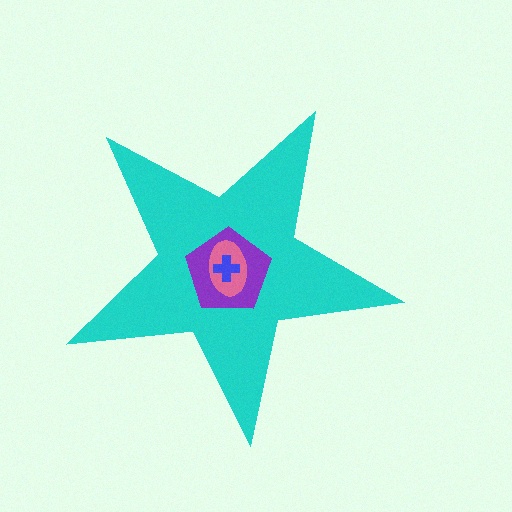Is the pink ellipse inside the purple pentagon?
Yes.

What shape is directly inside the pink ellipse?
The blue cross.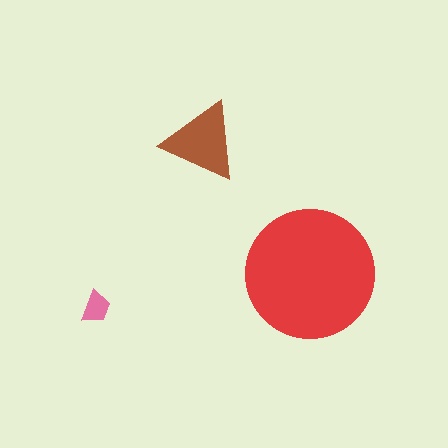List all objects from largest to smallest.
The red circle, the brown triangle, the pink trapezoid.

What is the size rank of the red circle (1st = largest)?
1st.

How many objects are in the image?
There are 3 objects in the image.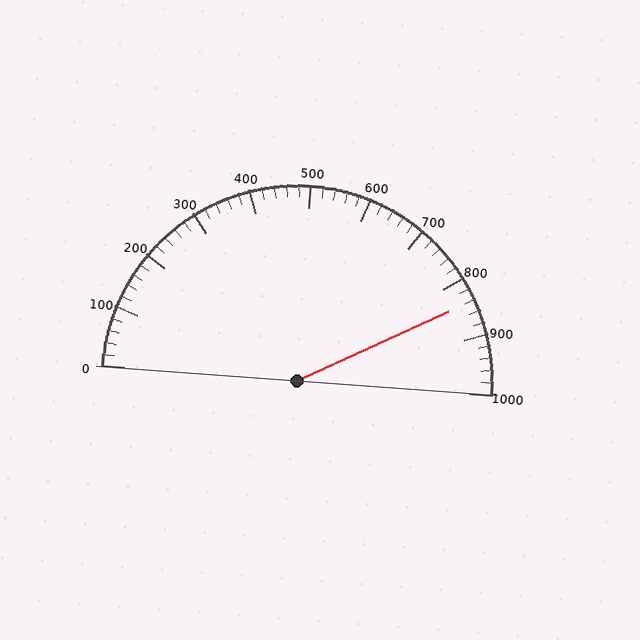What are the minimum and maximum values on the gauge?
The gauge ranges from 0 to 1000.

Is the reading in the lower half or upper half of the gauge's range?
The reading is in the upper half of the range (0 to 1000).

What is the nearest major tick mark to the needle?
The nearest major tick mark is 800.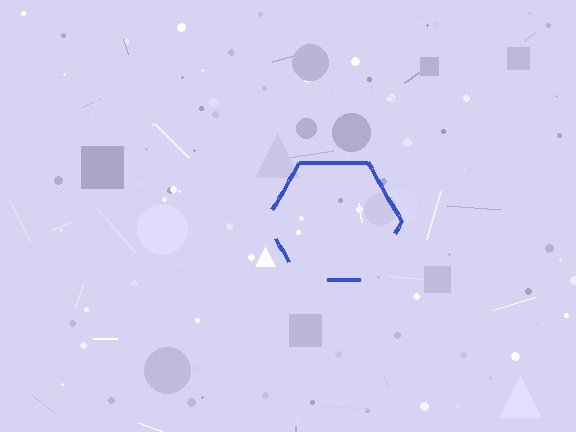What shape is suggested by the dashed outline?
The dashed outline suggests a hexagon.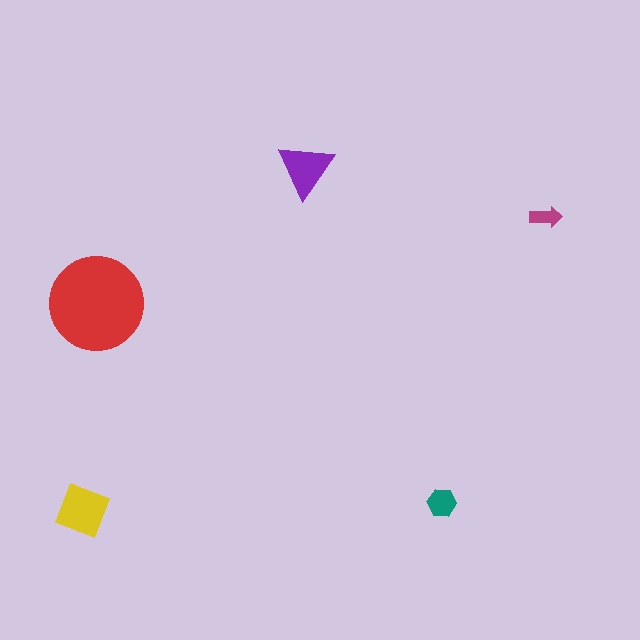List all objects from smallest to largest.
The magenta arrow, the teal hexagon, the purple triangle, the yellow square, the red circle.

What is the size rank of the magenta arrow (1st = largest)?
5th.